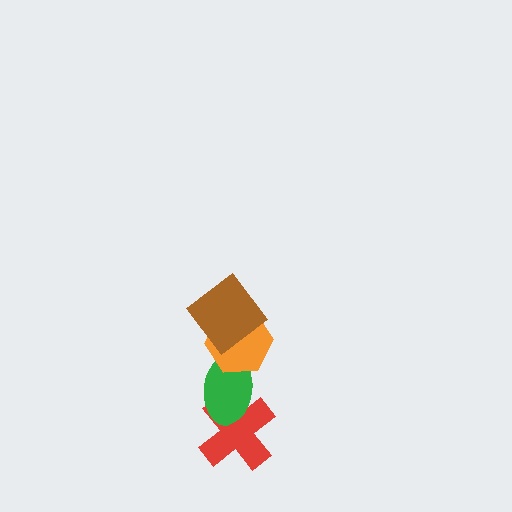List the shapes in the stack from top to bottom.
From top to bottom: the brown diamond, the orange hexagon, the green ellipse, the red cross.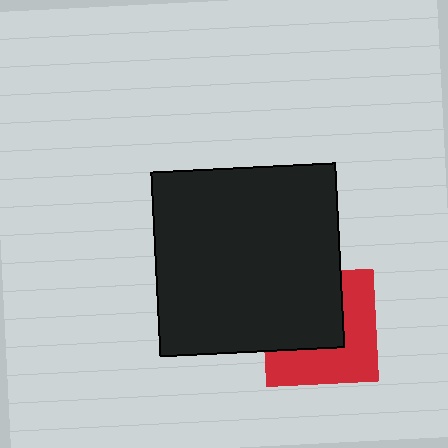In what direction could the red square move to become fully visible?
The red square could move toward the lower-right. That would shift it out from behind the black square entirely.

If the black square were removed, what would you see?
You would see the complete red square.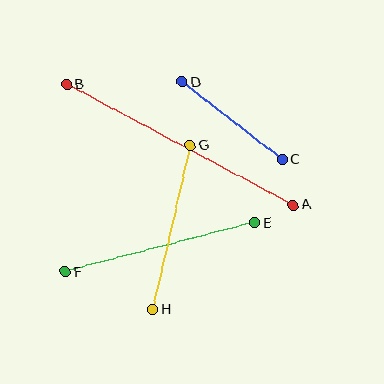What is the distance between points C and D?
The distance is approximately 126 pixels.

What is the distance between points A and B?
The distance is approximately 257 pixels.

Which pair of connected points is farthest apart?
Points A and B are farthest apart.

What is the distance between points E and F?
The distance is approximately 196 pixels.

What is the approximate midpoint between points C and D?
The midpoint is at approximately (232, 121) pixels.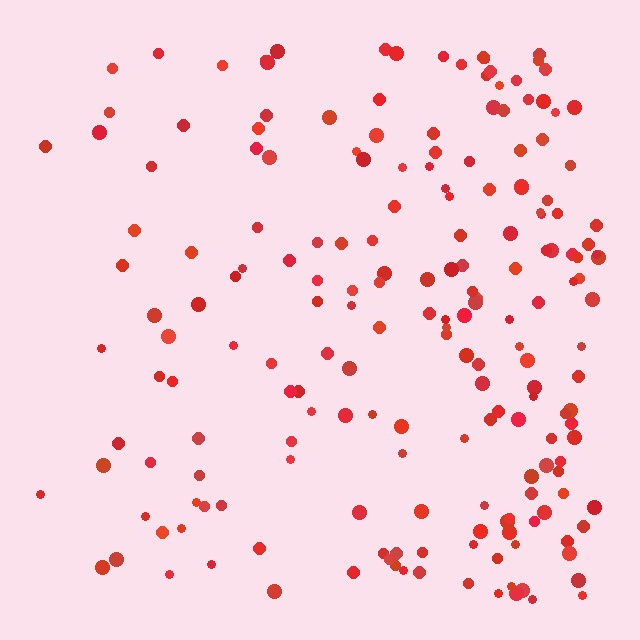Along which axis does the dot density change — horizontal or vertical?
Horizontal.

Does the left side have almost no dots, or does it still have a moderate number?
Still a moderate number, just noticeably fewer than the right.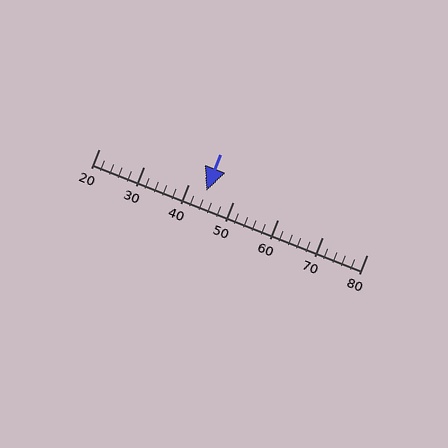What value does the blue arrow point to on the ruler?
The blue arrow points to approximately 44.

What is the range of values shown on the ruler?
The ruler shows values from 20 to 80.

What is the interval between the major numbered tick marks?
The major tick marks are spaced 10 units apart.